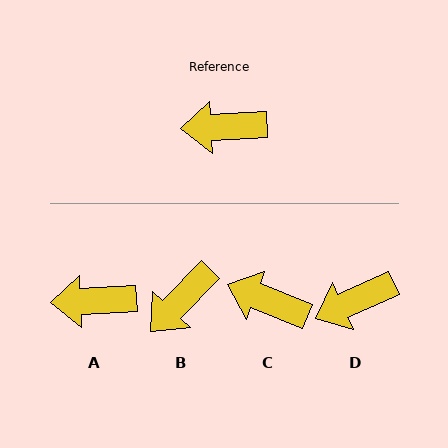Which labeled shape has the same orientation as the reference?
A.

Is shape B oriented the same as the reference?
No, it is off by about 43 degrees.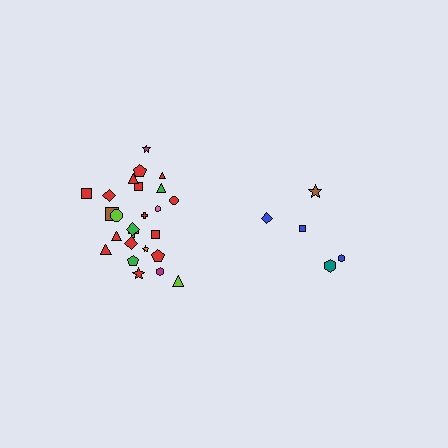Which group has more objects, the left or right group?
The left group.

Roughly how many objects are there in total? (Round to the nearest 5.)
Roughly 30 objects in total.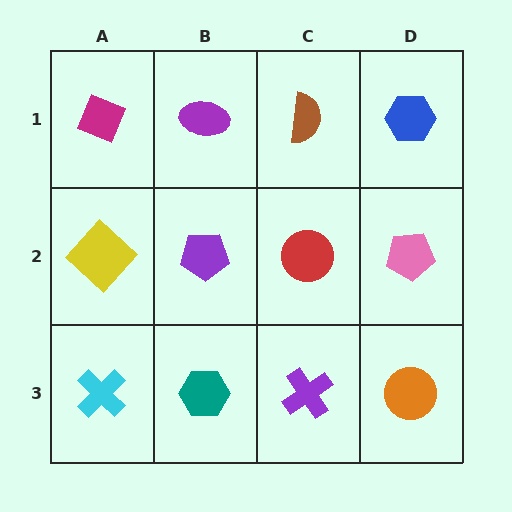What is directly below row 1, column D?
A pink pentagon.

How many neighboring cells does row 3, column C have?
3.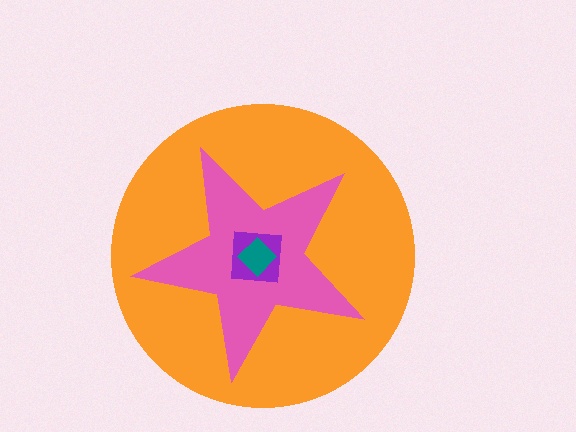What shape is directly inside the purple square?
The teal diamond.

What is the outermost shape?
The orange circle.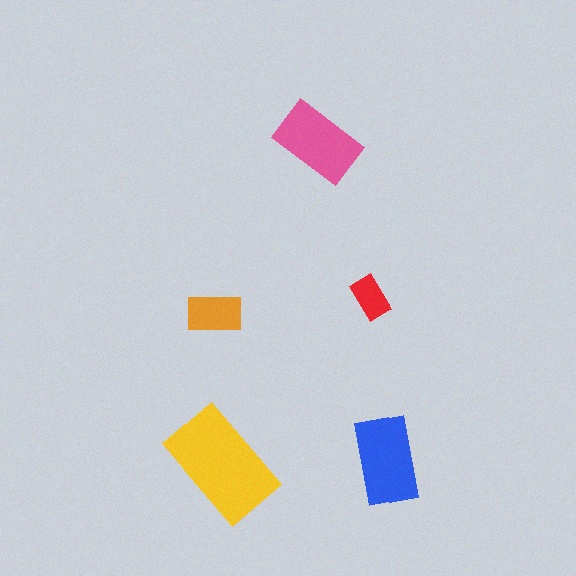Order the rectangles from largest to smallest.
the yellow one, the blue one, the pink one, the orange one, the red one.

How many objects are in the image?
There are 5 objects in the image.